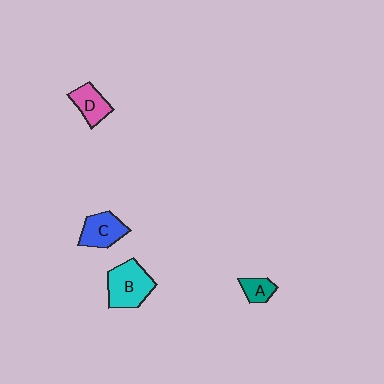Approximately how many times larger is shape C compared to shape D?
Approximately 1.2 times.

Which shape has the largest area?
Shape B (cyan).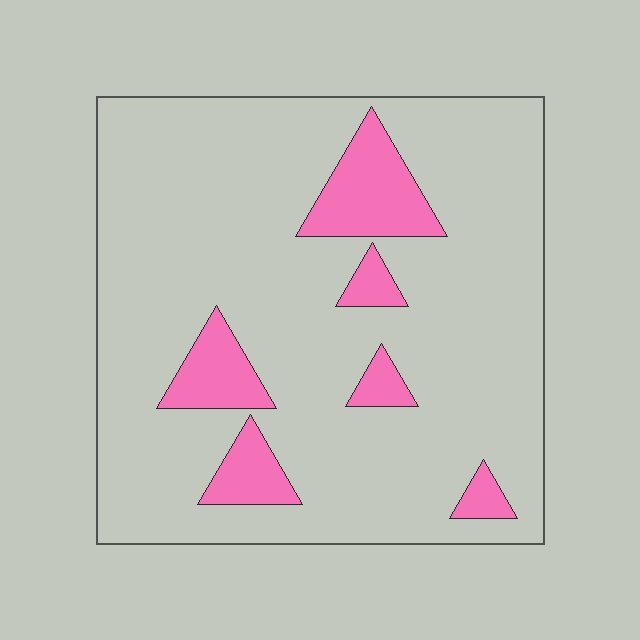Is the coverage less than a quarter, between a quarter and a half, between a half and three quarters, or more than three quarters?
Less than a quarter.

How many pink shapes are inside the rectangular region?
6.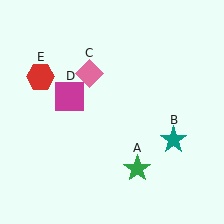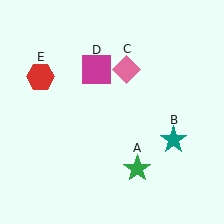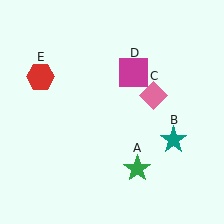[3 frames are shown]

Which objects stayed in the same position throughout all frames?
Green star (object A) and teal star (object B) and red hexagon (object E) remained stationary.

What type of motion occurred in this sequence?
The pink diamond (object C), magenta square (object D) rotated clockwise around the center of the scene.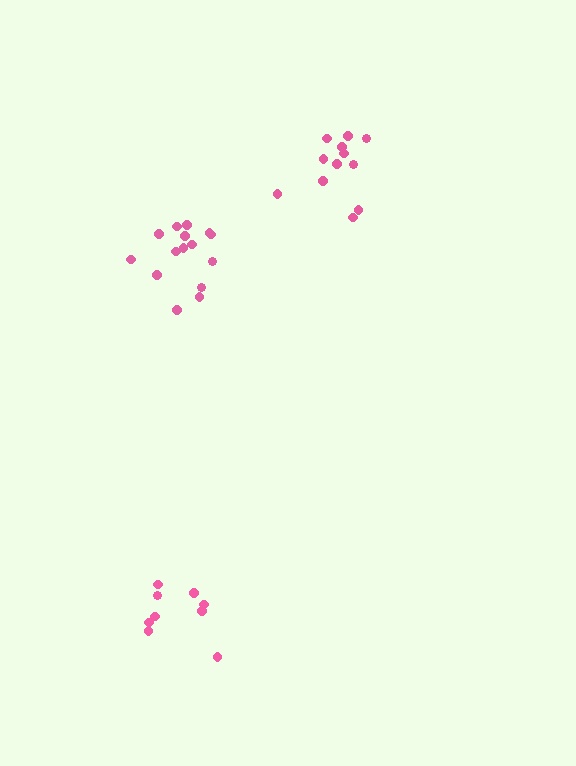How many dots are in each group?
Group 1: 9 dots, Group 2: 12 dots, Group 3: 15 dots (36 total).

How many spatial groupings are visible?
There are 3 spatial groupings.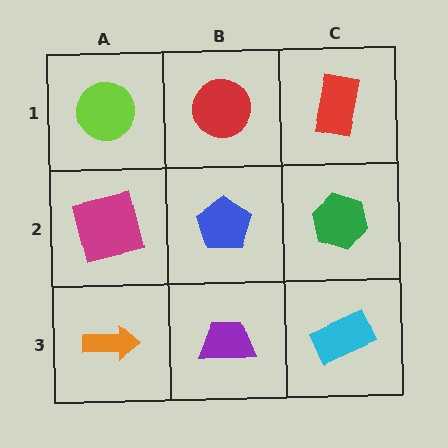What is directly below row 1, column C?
A green hexagon.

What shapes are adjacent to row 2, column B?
A red circle (row 1, column B), a purple trapezoid (row 3, column B), a magenta square (row 2, column A), a green hexagon (row 2, column C).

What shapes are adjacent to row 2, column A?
A lime circle (row 1, column A), an orange arrow (row 3, column A), a blue pentagon (row 2, column B).